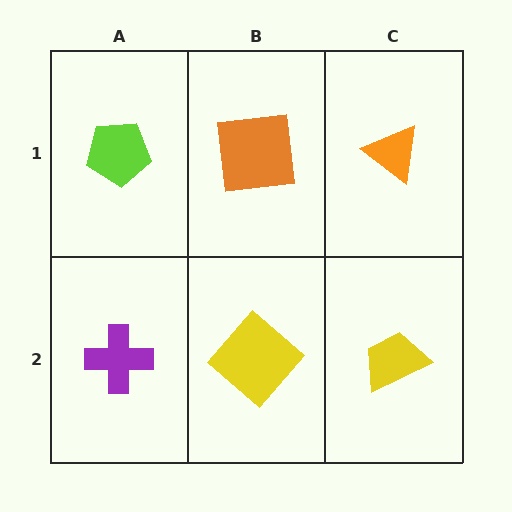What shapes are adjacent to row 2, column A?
A lime pentagon (row 1, column A), a yellow diamond (row 2, column B).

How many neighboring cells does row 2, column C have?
2.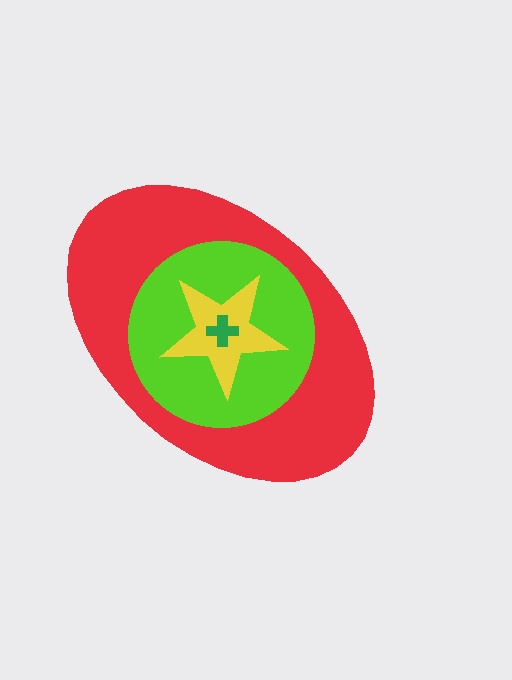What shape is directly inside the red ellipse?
The lime circle.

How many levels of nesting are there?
4.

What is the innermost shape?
The green cross.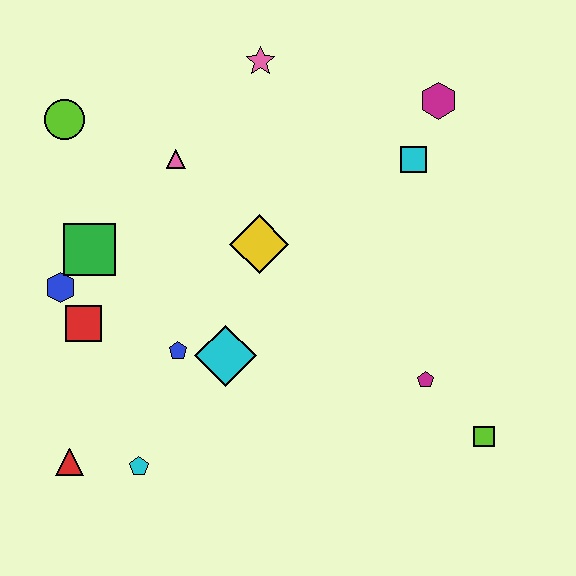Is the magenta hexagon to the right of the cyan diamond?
Yes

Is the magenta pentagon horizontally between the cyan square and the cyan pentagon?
No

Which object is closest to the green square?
The blue hexagon is closest to the green square.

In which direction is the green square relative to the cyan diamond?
The green square is to the left of the cyan diamond.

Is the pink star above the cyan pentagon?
Yes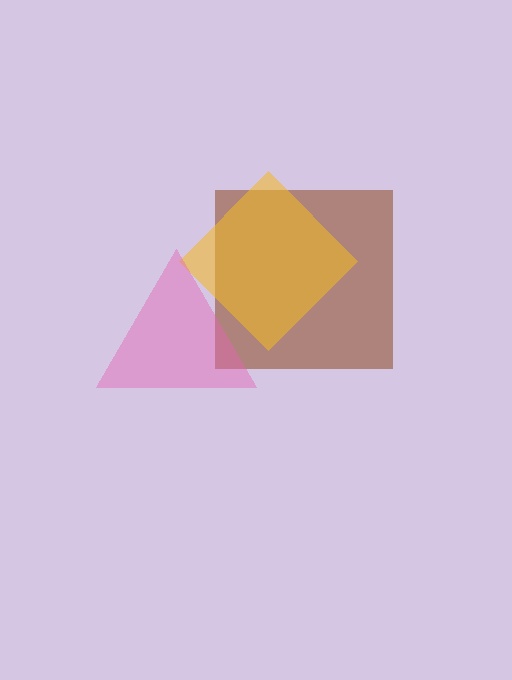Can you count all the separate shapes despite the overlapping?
Yes, there are 3 separate shapes.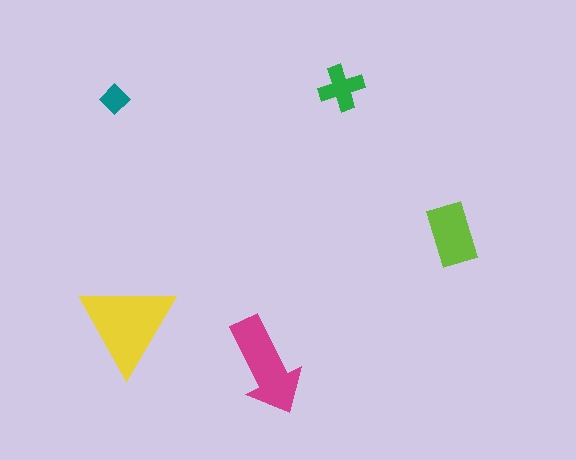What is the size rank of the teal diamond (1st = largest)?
5th.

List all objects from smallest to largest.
The teal diamond, the green cross, the lime rectangle, the magenta arrow, the yellow triangle.